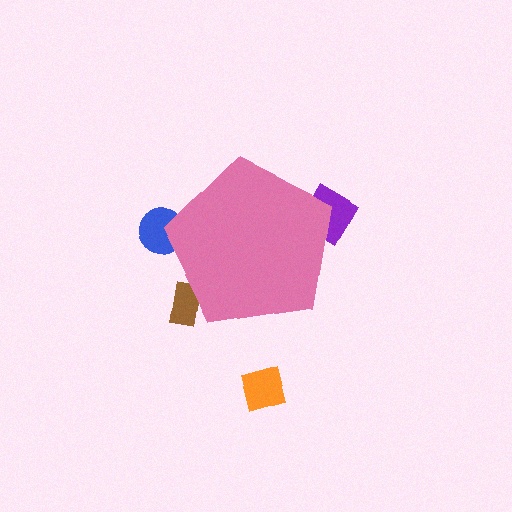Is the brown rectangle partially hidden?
Yes, the brown rectangle is partially hidden behind the pink pentagon.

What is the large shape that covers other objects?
A pink pentagon.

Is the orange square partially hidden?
No, the orange square is fully visible.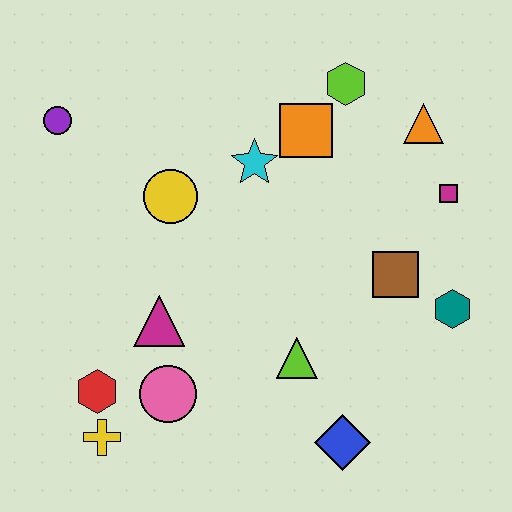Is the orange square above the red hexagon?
Yes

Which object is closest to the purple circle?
The yellow circle is closest to the purple circle.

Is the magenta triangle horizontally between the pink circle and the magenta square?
No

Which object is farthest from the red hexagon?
The orange triangle is farthest from the red hexagon.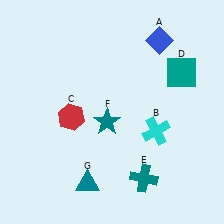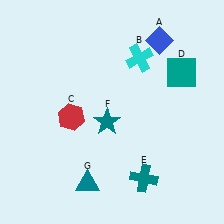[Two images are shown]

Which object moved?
The cyan cross (B) moved up.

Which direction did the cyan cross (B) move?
The cyan cross (B) moved up.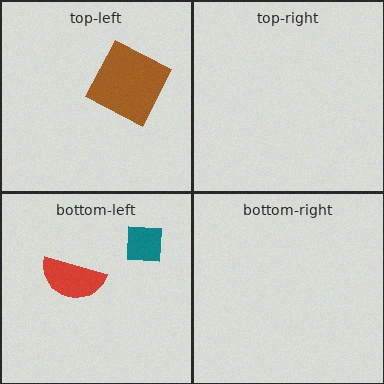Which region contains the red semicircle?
The bottom-left region.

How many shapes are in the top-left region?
1.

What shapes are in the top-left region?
The brown square.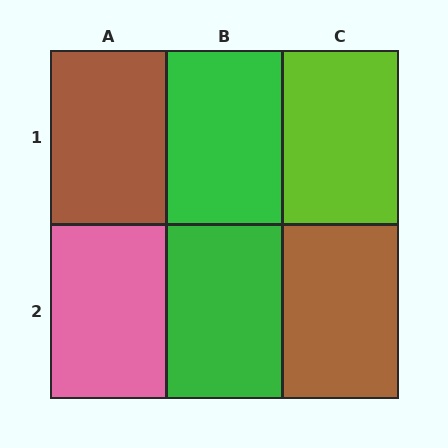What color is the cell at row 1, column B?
Green.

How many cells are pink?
1 cell is pink.